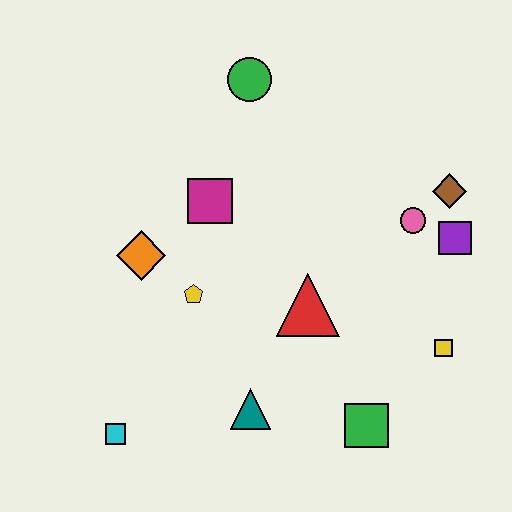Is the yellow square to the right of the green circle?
Yes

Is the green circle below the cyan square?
No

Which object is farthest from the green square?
The green circle is farthest from the green square.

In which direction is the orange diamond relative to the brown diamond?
The orange diamond is to the left of the brown diamond.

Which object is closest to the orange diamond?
The yellow pentagon is closest to the orange diamond.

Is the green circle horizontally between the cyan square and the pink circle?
Yes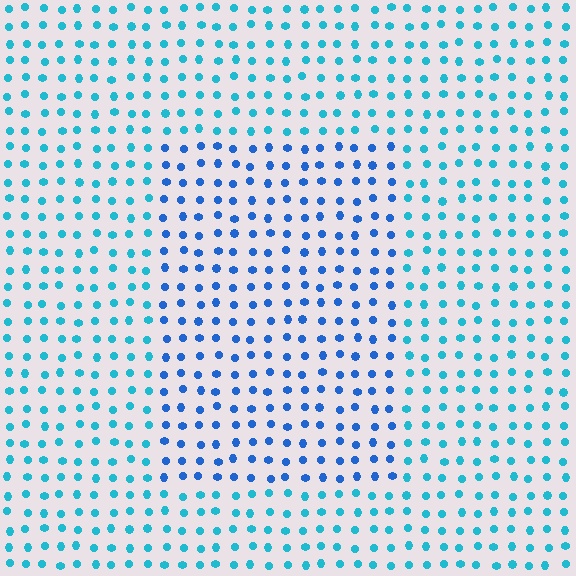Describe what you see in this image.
The image is filled with small cyan elements in a uniform arrangement. A rectangle-shaped region is visible where the elements are tinted to a slightly different hue, forming a subtle color boundary.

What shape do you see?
I see a rectangle.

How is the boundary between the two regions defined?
The boundary is defined purely by a slight shift in hue (about 29 degrees). Spacing, size, and orientation are identical on both sides.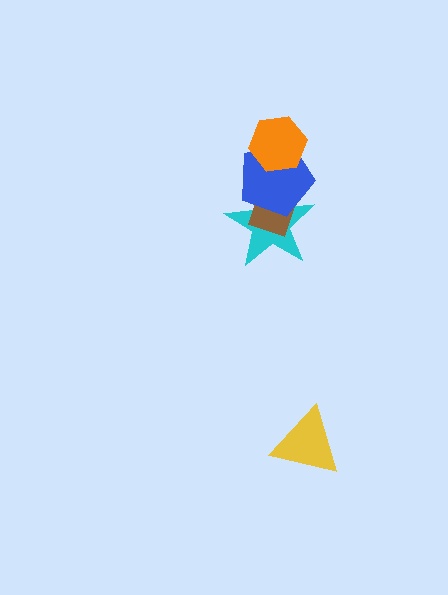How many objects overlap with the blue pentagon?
3 objects overlap with the blue pentagon.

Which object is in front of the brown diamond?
The blue pentagon is in front of the brown diamond.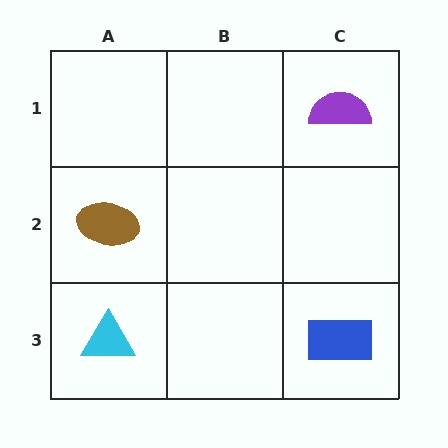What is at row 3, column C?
A blue rectangle.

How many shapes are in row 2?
1 shape.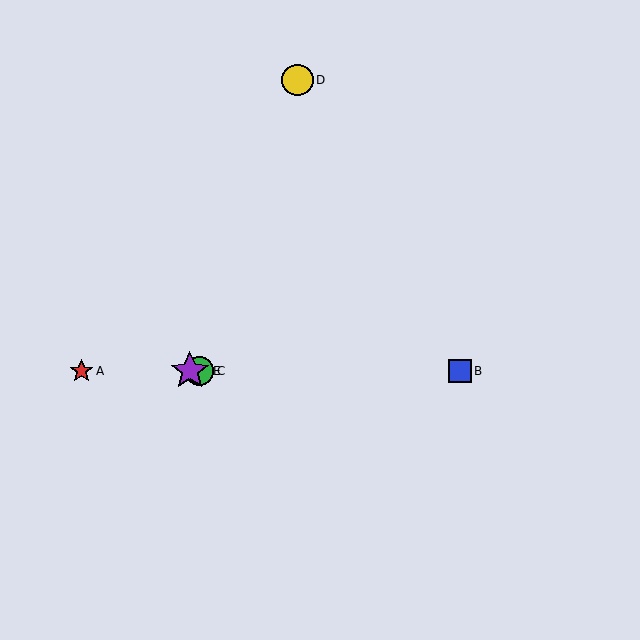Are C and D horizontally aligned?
No, C is at y≈371 and D is at y≈80.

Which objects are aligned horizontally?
Objects A, B, C, E are aligned horizontally.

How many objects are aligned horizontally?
4 objects (A, B, C, E) are aligned horizontally.